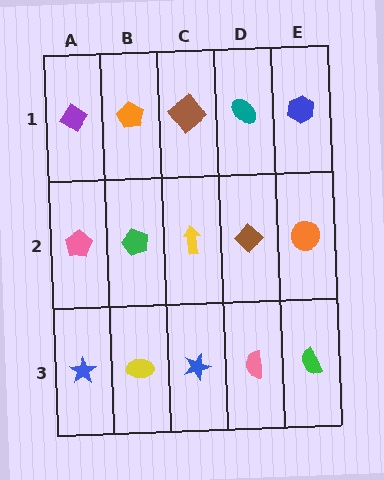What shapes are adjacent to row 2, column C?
A brown diamond (row 1, column C), a blue star (row 3, column C), a green pentagon (row 2, column B), a brown diamond (row 2, column D).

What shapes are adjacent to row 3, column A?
A pink pentagon (row 2, column A), a yellow ellipse (row 3, column B).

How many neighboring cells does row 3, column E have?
2.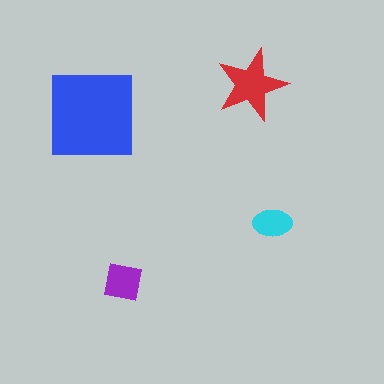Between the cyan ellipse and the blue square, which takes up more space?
The blue square.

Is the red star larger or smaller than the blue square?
Smaller.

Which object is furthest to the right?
The cyan ellipse is rightmost.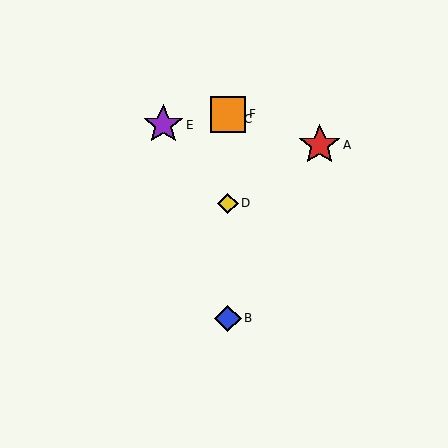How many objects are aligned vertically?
4 objects (B, C, D, F) are aligned vertically.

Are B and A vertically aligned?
No, B is at x≈228 and A is at x≈320.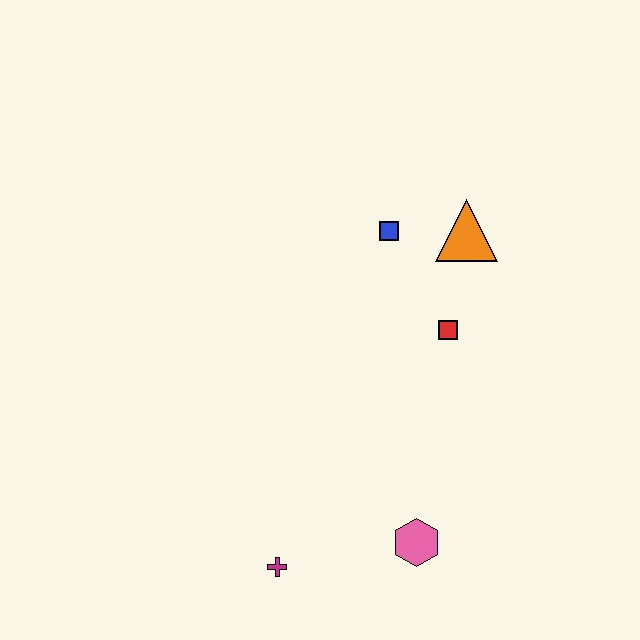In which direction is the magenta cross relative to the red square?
The magenta cross is below the red square.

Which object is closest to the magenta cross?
The pink hexagon is closest to the magenta cross.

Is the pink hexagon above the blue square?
No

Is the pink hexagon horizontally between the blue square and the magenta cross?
No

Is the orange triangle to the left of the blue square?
No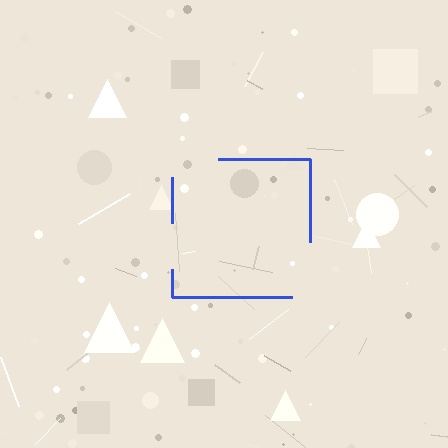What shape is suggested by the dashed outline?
The dashed outline suggests a square.